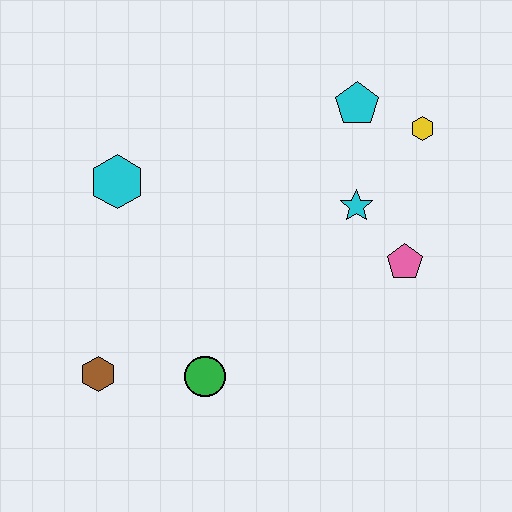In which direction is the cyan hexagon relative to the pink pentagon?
The cyan hexagon is to the left of the pink pentagon.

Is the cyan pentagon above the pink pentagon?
Yes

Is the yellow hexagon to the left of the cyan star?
No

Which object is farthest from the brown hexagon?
The yellow hexagon is farthest from the brown hexagon.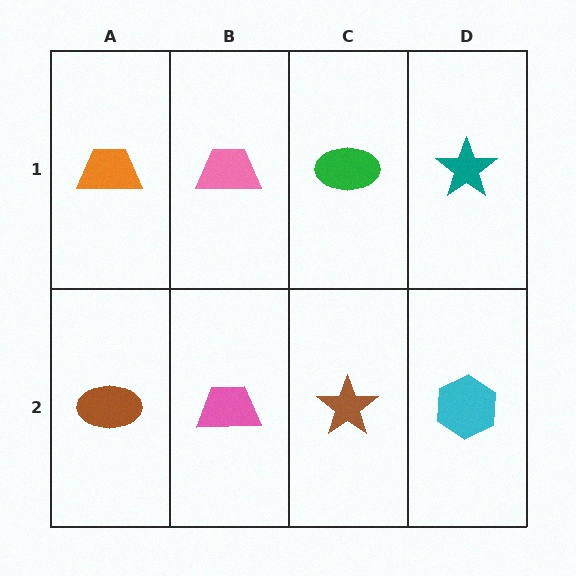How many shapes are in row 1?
4 shapes.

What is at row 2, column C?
A brown star.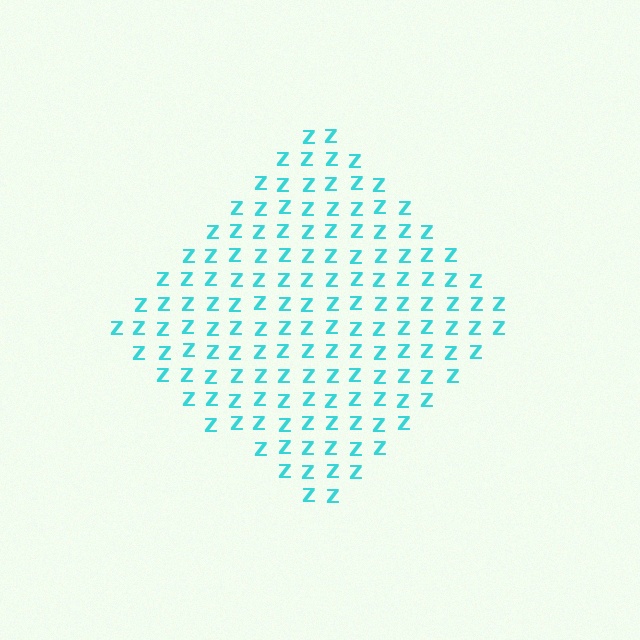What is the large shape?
The large shape is a diamond.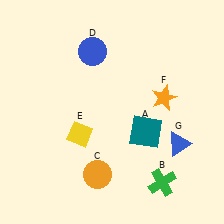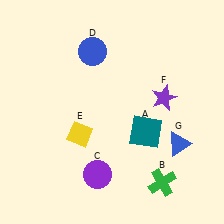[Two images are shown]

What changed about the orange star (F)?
In Image 1, F is orange. In Image 2, it changed to purple.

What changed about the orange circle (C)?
In Image 1, C is orange. In Image 2, it changed to purple.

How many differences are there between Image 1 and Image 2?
There are 2 differences between the two images.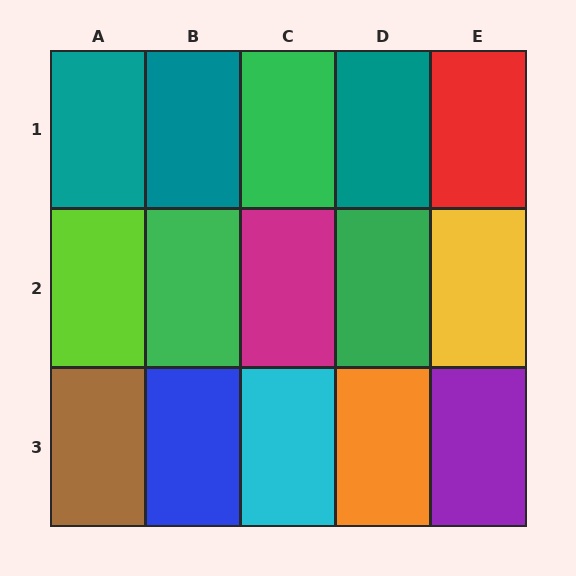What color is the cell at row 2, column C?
Magenta.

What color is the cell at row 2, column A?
Lime.